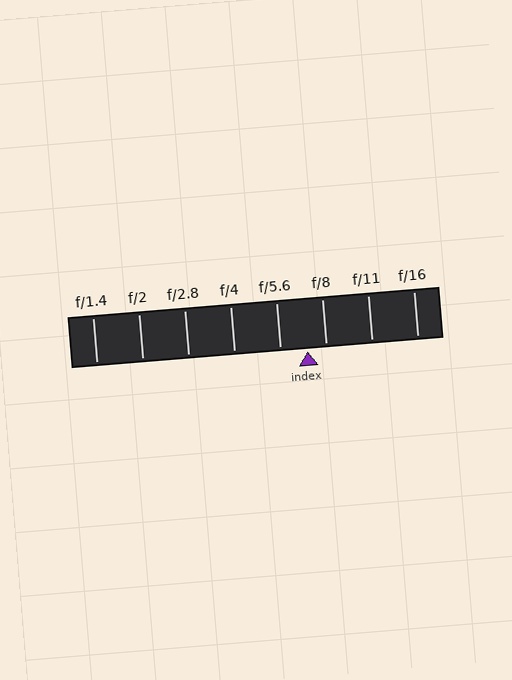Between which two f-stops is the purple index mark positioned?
The index mark is between f/5.6 and f/8.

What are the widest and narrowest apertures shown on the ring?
The widest aperture shown is f/1.4 and the narrowest is f/16.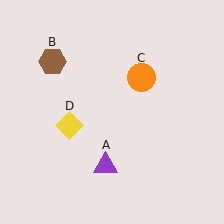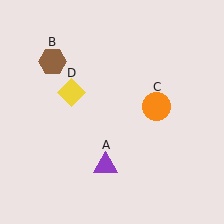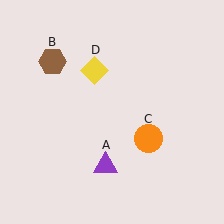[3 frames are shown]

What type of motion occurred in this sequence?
The orange circle (object C), yellow diamond (object D) rotated clockwise around the center of the scene.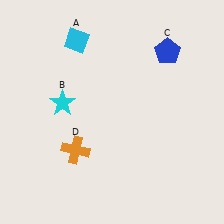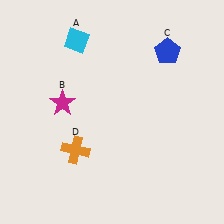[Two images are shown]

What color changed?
The star (B) changed from cyan in Image 1 to magenta in Image 2.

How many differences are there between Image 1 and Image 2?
There is 1 difference between the two images.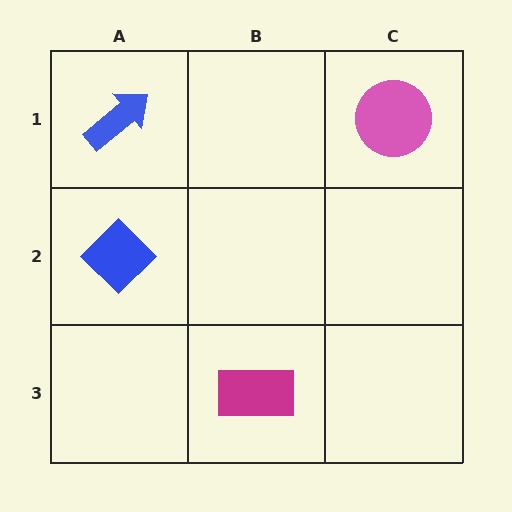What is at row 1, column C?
A pink circle.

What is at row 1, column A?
A blue arrow.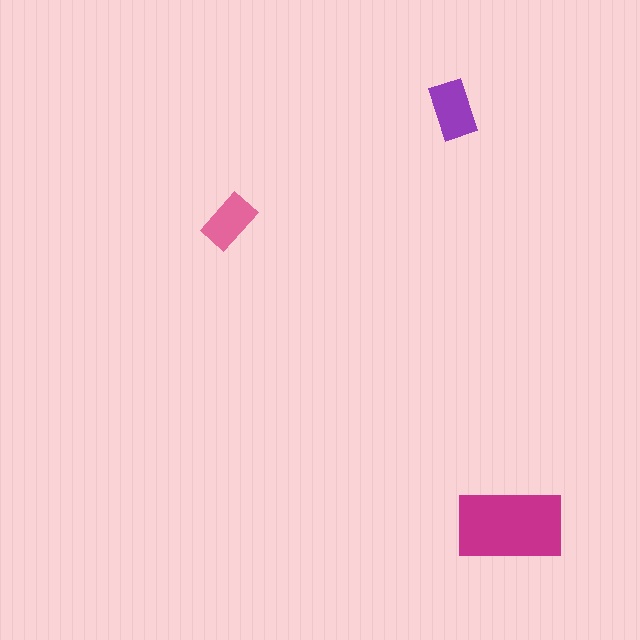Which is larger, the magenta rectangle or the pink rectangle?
The magenta one.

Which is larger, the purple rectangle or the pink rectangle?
The purple one.